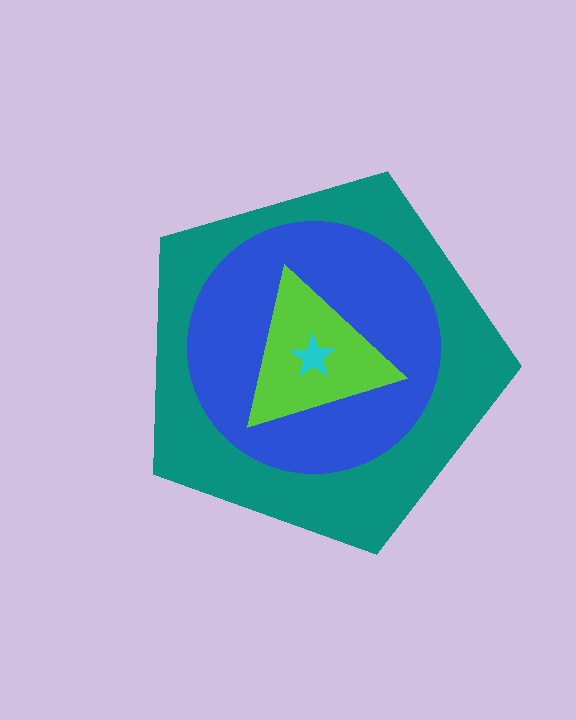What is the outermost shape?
The teal pentagon.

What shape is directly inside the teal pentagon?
The blue circle.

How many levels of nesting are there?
4.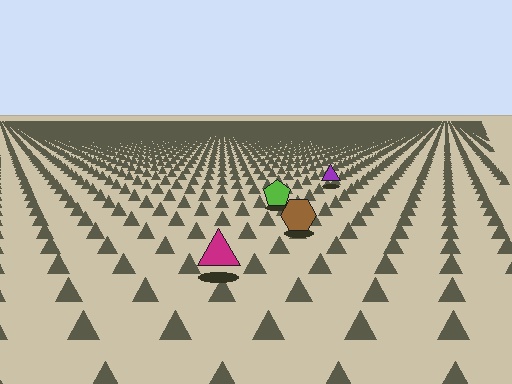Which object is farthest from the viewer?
The purple triangle is farthest from the viewer. It appears smaller and the ground texture around it is denser.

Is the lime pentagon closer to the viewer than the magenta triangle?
No. The magenta triangle is closer — you can tell from the texture gradient: the ground texture is coarser near it.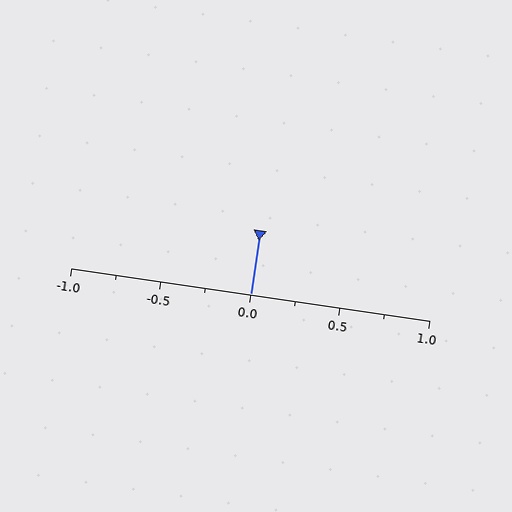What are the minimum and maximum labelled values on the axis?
The axis runs from -1.0 to 1.0.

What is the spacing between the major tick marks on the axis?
The major ticks are spaced 0.5 apart.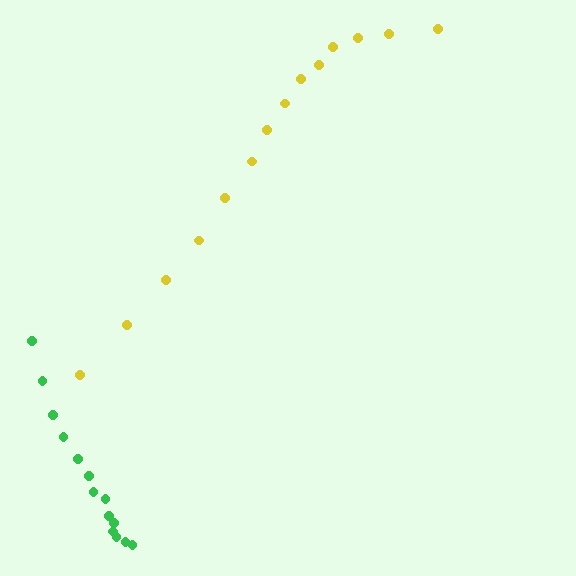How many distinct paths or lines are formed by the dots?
There are 2 distinct paths.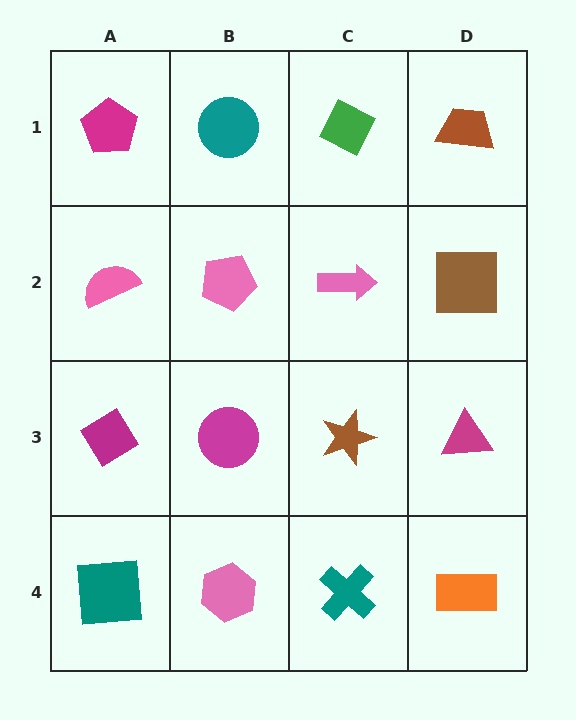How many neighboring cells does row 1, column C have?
3.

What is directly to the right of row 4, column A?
A pink hexagon.